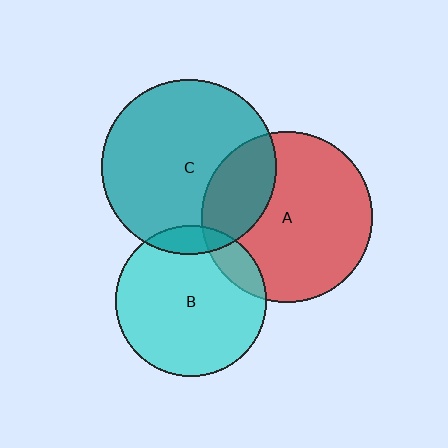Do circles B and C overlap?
Yes.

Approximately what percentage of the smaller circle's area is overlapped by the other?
Approximately 10%.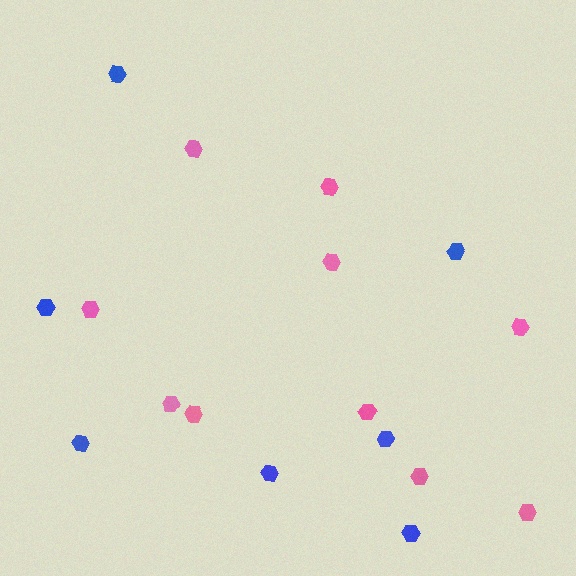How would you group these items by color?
There are 2 groups: one group of pink hexagons (10) and one group of blue hexagons (7).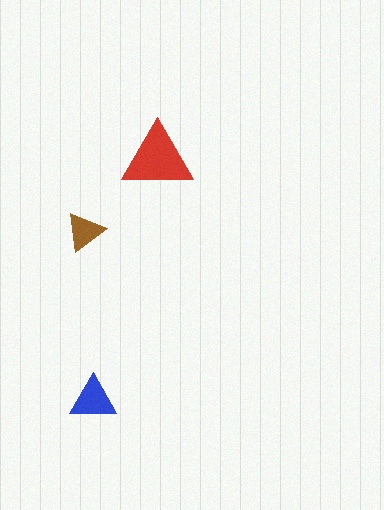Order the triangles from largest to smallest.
the red one, the blue one, the brown one.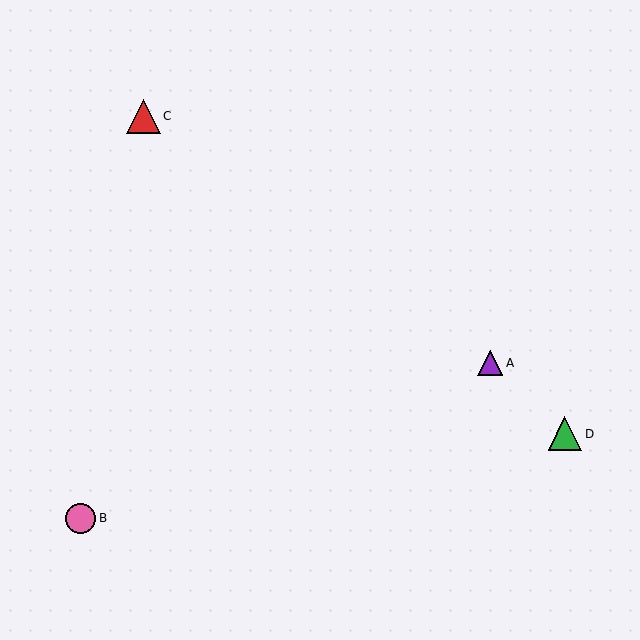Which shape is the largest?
The green triangle (labeled D) is the largest.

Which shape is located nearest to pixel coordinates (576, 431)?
The green triangle (labeled D) at (565, 434) is nearest to that location.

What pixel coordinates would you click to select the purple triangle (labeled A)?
Click at (490, 363) to select the purple triangle A.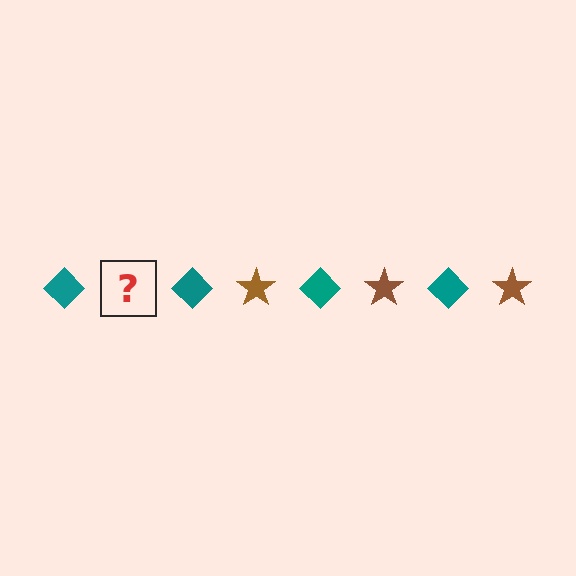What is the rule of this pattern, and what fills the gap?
The rule is that the pattern alternates between teal diamond and brown star. The gap should be filled with a brown star.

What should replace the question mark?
The question mark should be replaced with a brown star.